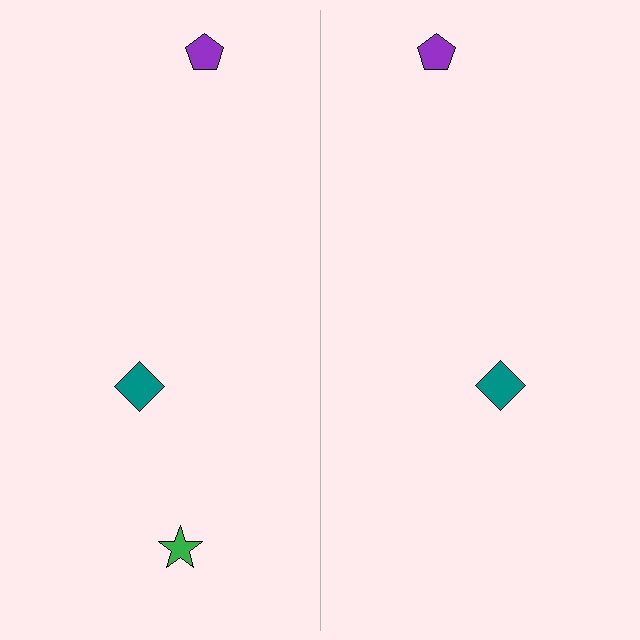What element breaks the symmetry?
A green star is missing from the right side.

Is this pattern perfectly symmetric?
No, the pattern is not perfectly symmetric. A green star is missing from the right side.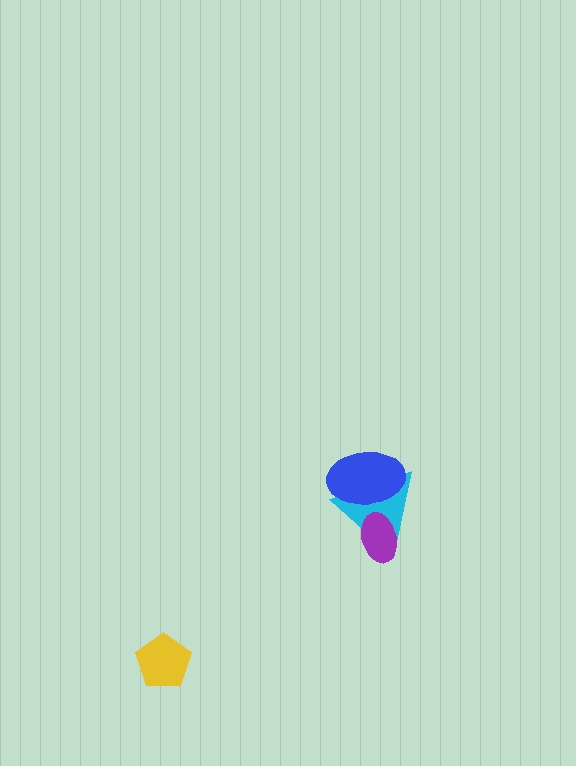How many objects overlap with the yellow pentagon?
0 objects overlap with the yellow pentagon.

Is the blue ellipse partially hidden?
No, no other shape covers it.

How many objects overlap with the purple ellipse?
1 object overlaps with the purple ellipse.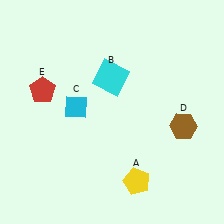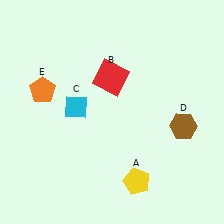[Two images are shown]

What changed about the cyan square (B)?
In Image 1, B is cyan. In Image 2, it changed to red.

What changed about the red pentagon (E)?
In Image 1, E is red. In Image 2, it changed to orange.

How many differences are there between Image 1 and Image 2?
There are 2 differences between the two images.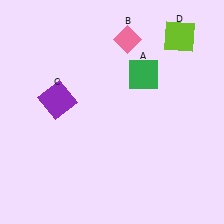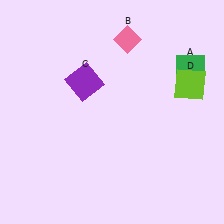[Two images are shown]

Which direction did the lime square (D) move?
The lime square (D) moved down.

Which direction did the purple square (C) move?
The purple square (C) moved right.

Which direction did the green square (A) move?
The green square (A) moved right.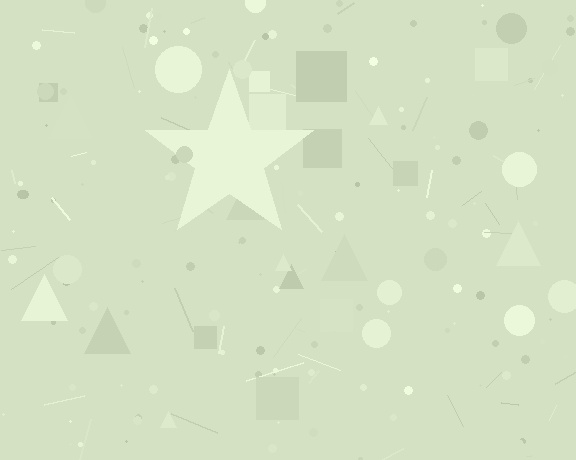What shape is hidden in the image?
A star is hidden in the image.